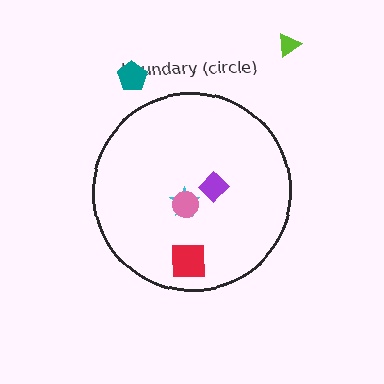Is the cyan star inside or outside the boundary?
Inside.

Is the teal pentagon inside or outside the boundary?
Outside.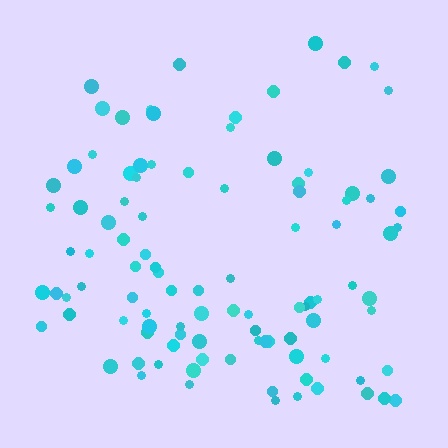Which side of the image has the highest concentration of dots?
The bottom.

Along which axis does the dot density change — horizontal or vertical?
Vertical.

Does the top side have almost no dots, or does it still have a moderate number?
Still a moderate number, just noticeably fewer than the bottom.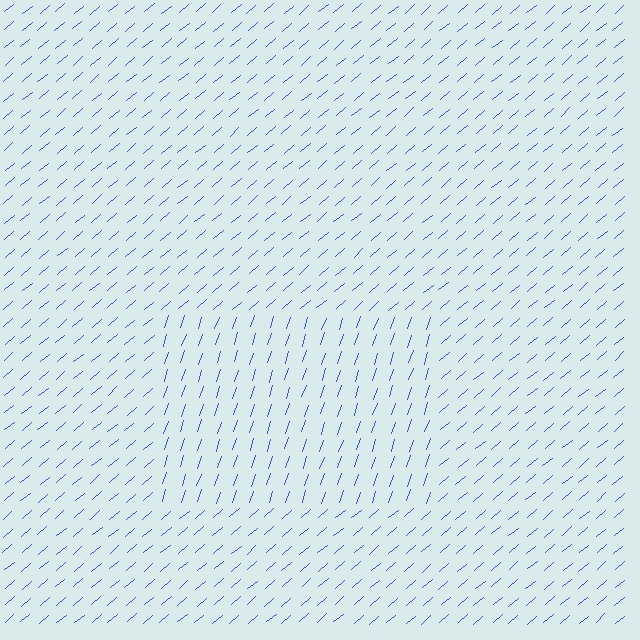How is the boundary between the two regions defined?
The boundary is defined purely by a change in line orientation (approximately 31 degrees difference). All lines are the same color and thickness.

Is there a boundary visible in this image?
Yes, there is a texture boundary formed by a change in line orientation.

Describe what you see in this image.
The image is filled with small blue line segments. A rectangle region in the image has lines oriented differently from the surrounding lines, creating a visible texture boundary.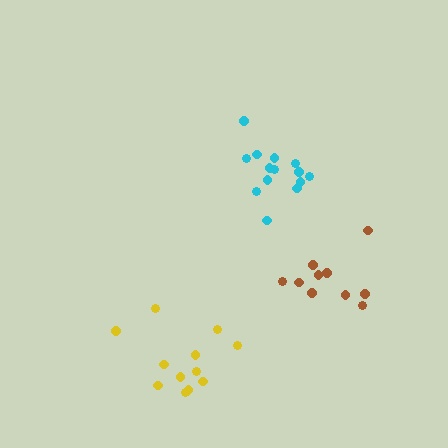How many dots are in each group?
Group 1: 14 dots, Group 2: 12 dots, Group 3: 10 dots (36 total).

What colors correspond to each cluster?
The clusters are colored: cyan, yellow, brown.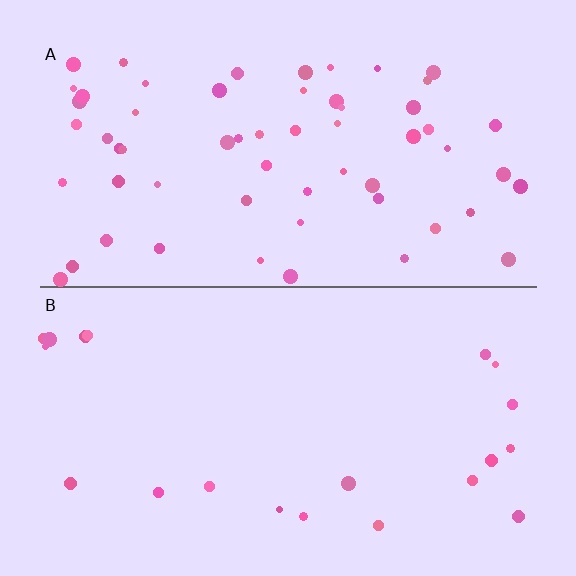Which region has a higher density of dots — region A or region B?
A (the top).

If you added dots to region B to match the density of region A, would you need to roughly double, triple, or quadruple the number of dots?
Approximately triple.